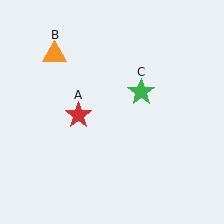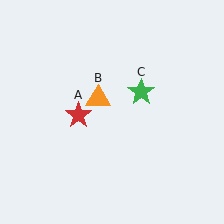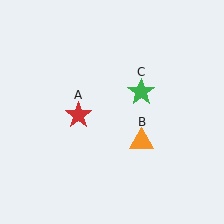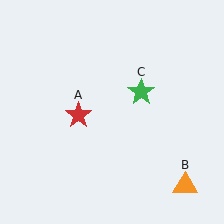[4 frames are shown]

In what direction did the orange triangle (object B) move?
The orange triangle (object B) moved down and to the right.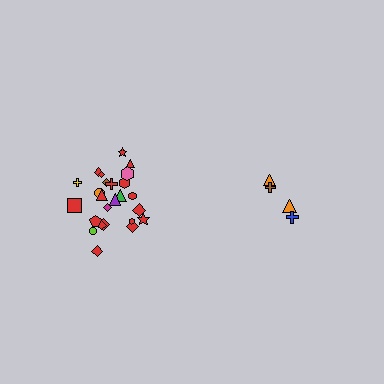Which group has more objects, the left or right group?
The left group.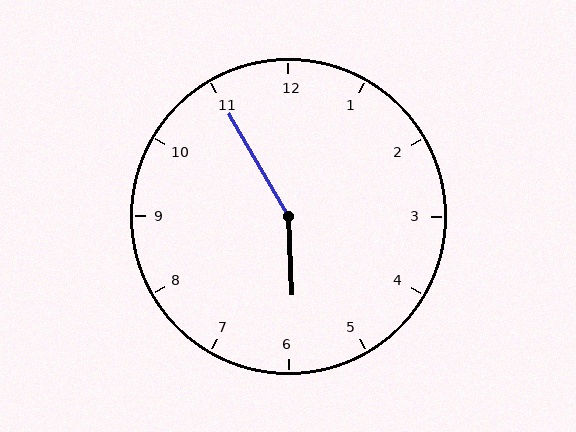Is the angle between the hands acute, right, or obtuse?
It is obtuse.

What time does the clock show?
5:55.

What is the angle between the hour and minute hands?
Approximately 152 degrees.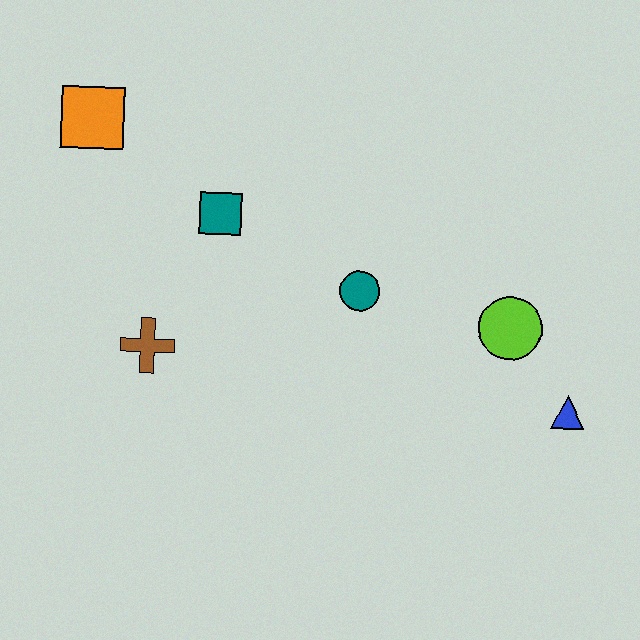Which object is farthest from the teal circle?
The orange square is farthest from the teal circle.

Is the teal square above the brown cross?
Yes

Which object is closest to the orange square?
The teal square is closest to the orange square.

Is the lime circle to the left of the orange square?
No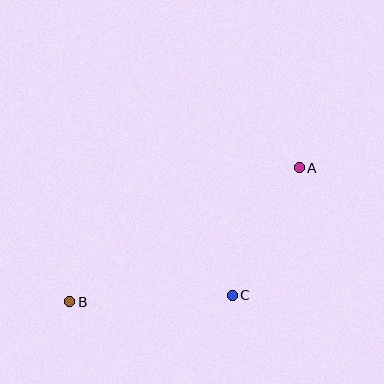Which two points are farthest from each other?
Points A and B are farthest from each other.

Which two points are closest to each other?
Points A and C are closest to each other.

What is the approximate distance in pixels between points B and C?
The distance between B and C is approximately 163 pixels.